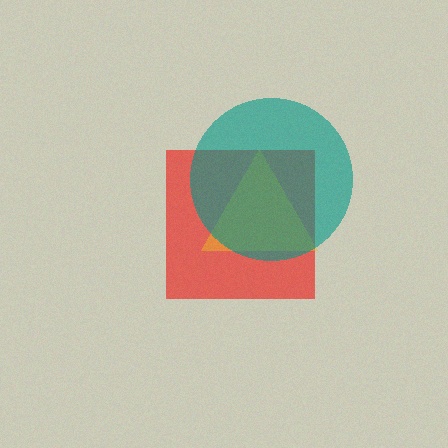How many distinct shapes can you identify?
There are 3 distinct shapes: a red square, a yellow triangle, a teal circle.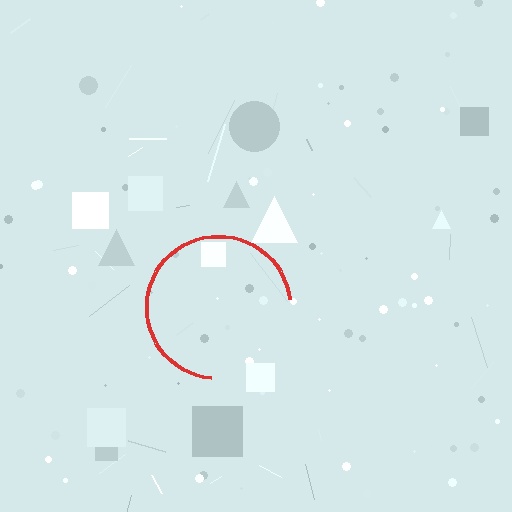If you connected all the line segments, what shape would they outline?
They would outline a circle.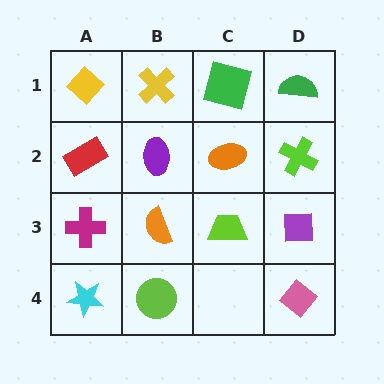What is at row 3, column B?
An orange semicircle.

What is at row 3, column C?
A lime trapezoid.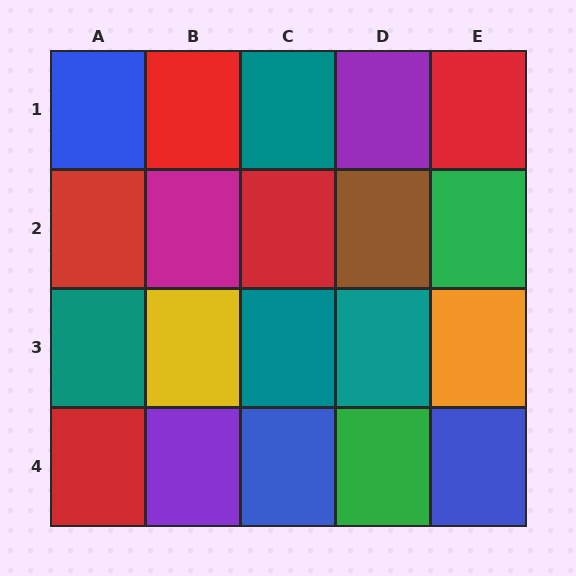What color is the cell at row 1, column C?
Teal.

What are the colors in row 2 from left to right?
Red, magenta, red, brown, green.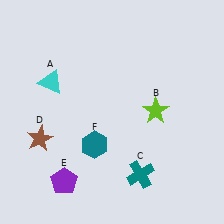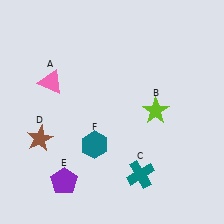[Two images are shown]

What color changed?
The triangle (A) changed from cyan in Image 1 to pink in Image 2.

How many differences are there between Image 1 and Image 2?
There is 1 difference between the two images.